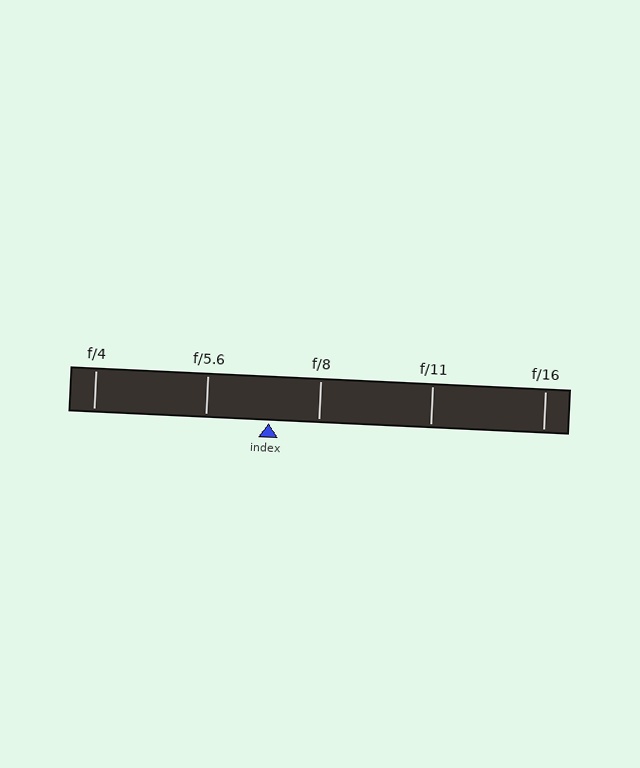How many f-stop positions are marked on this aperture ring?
There are 5 f-stop positions marked.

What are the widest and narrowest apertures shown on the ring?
The widest aperture shown is f/4 and the narrowest is f/16.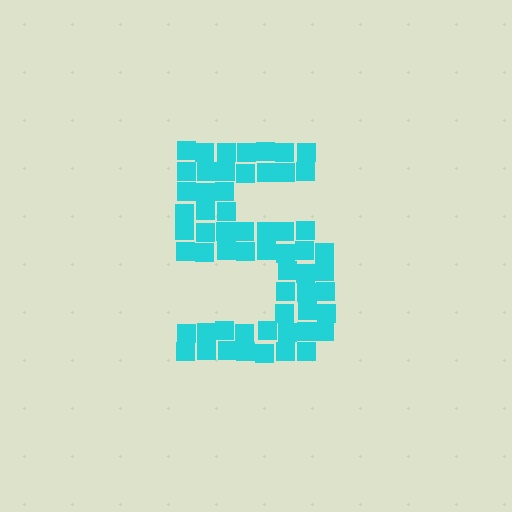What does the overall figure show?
The overall figure shows the digit 5.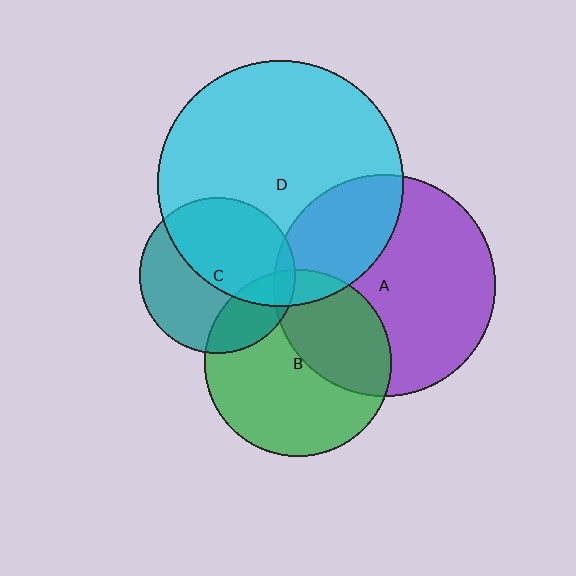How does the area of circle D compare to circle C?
Approximately 2.5 times.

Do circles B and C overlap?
Yes.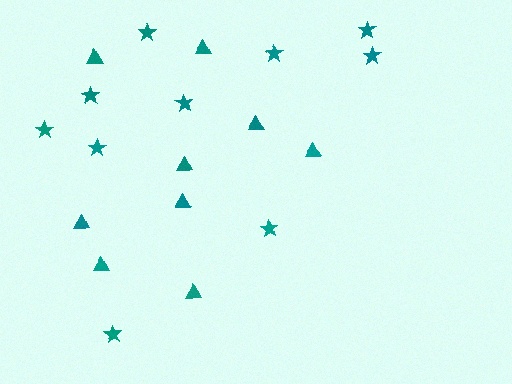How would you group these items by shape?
There are 2 groups: one group of stars (10) and one group of triangles (9).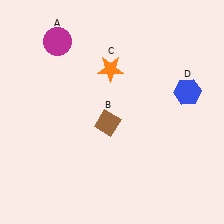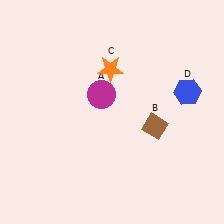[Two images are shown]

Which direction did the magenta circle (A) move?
The magenta circle (A) moved down.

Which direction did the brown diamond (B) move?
The brown diamond (B) moved right.